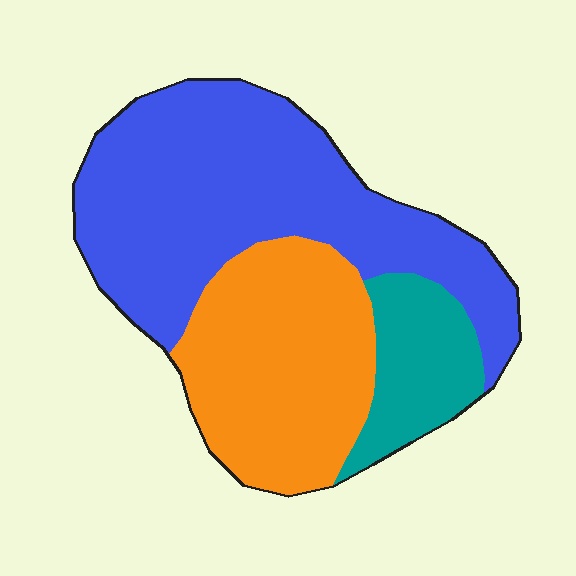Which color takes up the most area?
Blue, at roughly 50%.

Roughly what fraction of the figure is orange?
Orange covers roughly 35% of the figure.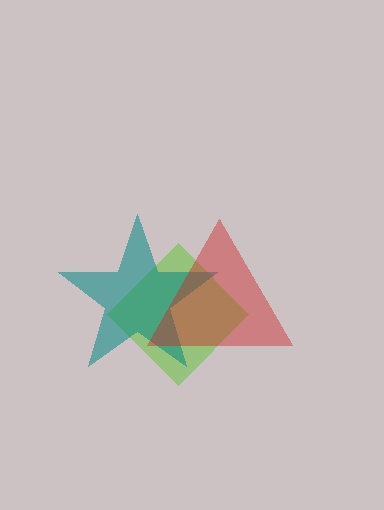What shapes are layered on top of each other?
The layered shapes are: a lime diamond, a teal star, a red triangle.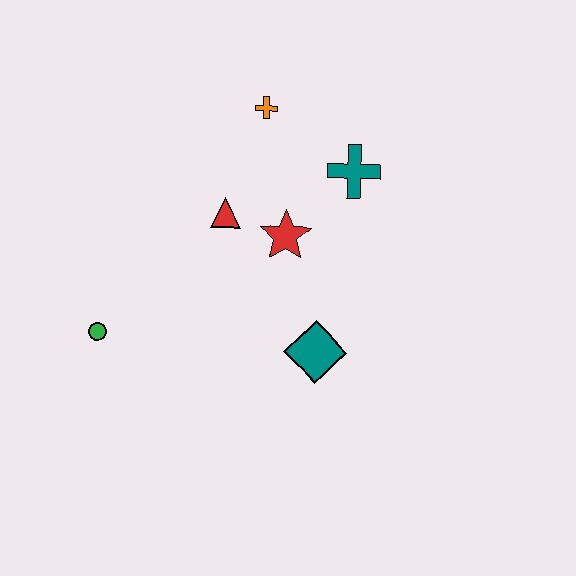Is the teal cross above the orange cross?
No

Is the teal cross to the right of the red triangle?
Yes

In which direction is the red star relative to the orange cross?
The red star is below the orange cross.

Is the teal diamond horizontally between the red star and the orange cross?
No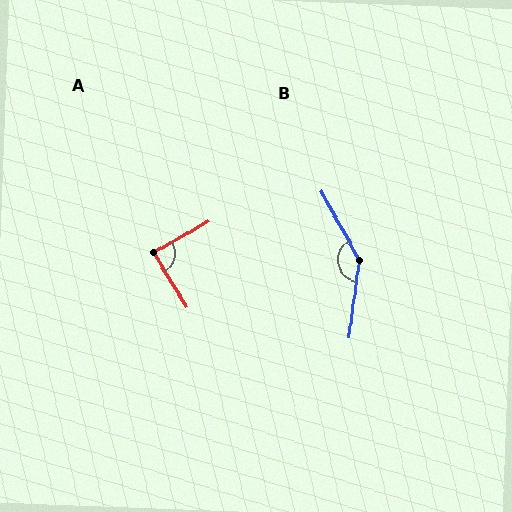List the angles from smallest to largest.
A (88°), B (143°).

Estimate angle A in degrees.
Approximately 88 degrees.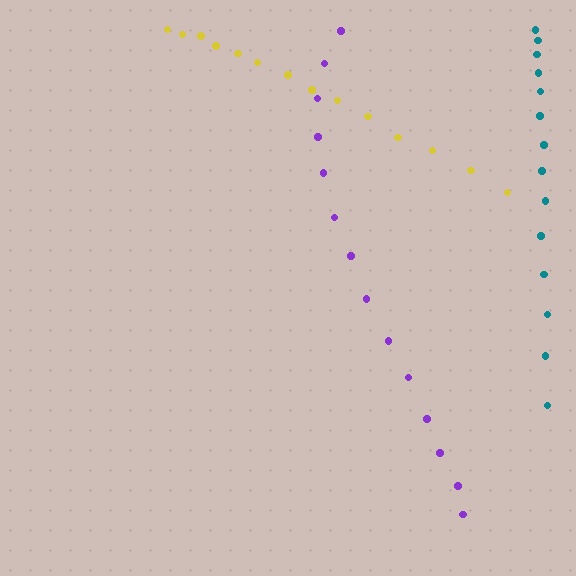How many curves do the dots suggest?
There are 3 distinct paths.